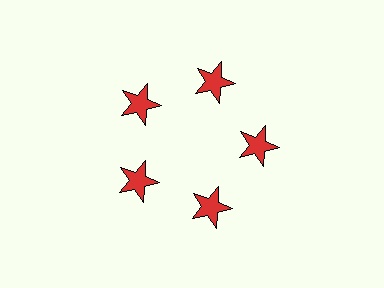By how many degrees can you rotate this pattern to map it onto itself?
The pattern maps onto itself every 72 degrees of rotation.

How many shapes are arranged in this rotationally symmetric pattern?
There are 5 shapes, arranged in 5 groups of 1.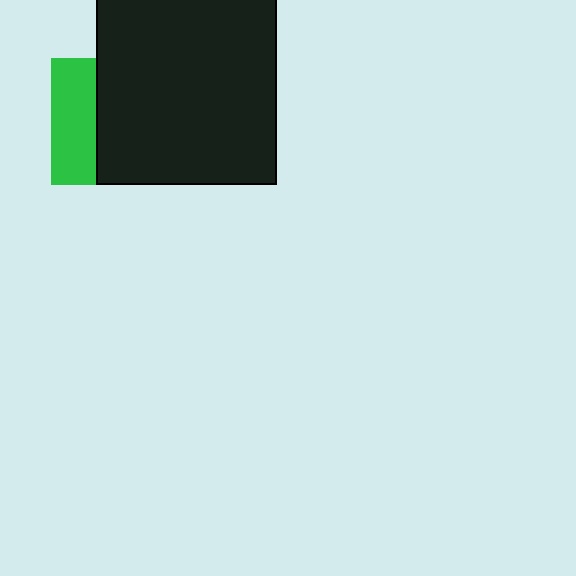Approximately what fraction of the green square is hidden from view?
Roughly 65% of the green square is hidden behind the black rectangle.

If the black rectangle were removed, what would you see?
You would see the complete green square.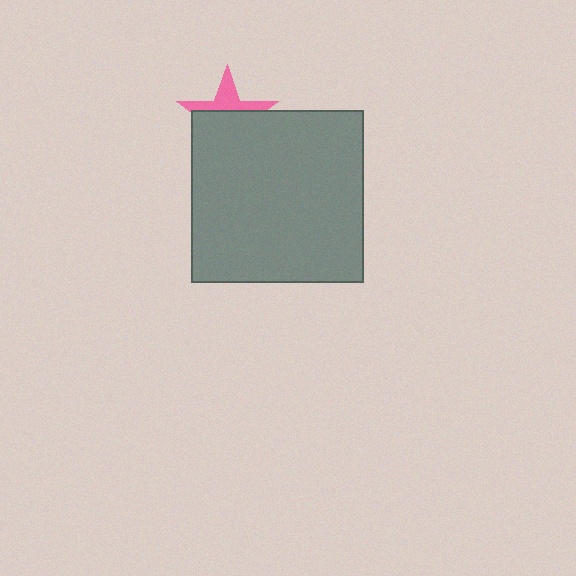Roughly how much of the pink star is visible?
A small part of it is visible (roughly 37%).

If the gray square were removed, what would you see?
You would see the complete pink star.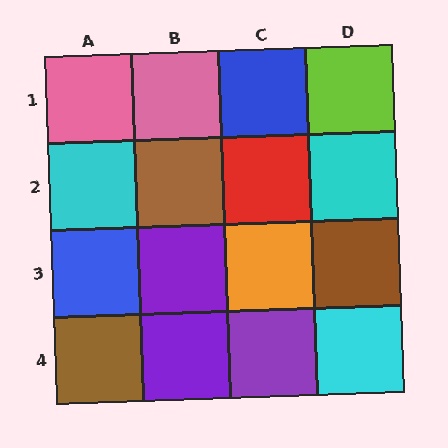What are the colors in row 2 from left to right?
Cyan, brown, red, cyan.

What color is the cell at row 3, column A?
Blue.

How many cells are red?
1 cell is red.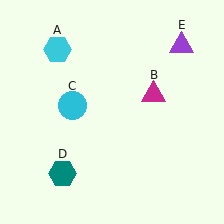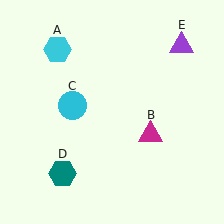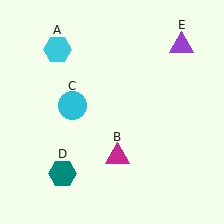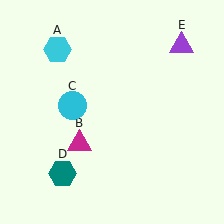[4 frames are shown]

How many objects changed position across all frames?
1 object changed position: magenta triangle (object B).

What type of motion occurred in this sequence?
The magenta triangle (object B) rotated clockwise around the center of the scene.